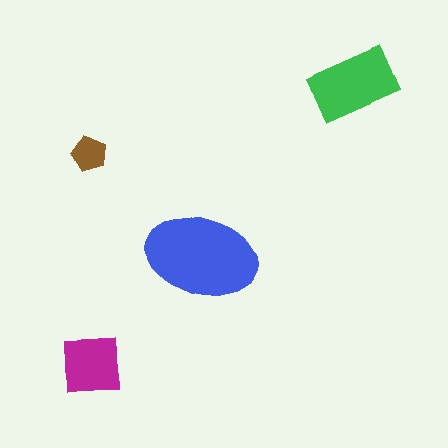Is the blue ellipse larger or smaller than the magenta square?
Larger.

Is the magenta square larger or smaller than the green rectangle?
Smaller.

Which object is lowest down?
The magenta square is bottommost.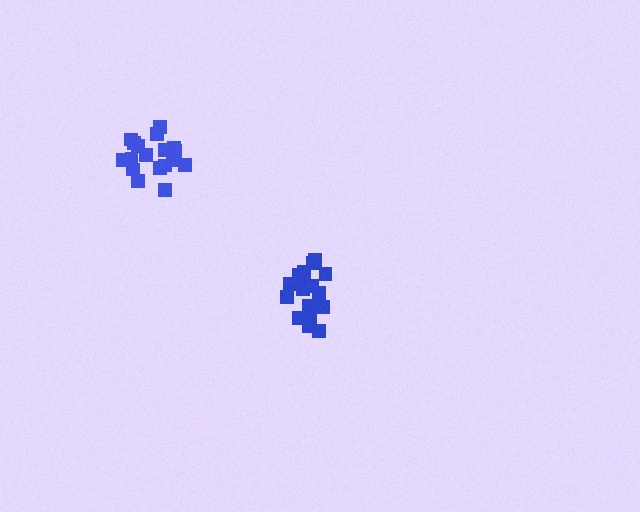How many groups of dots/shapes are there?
There are 2 groups.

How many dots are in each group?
Group 1: 16 dots, Group 2: 18 dots (34 total).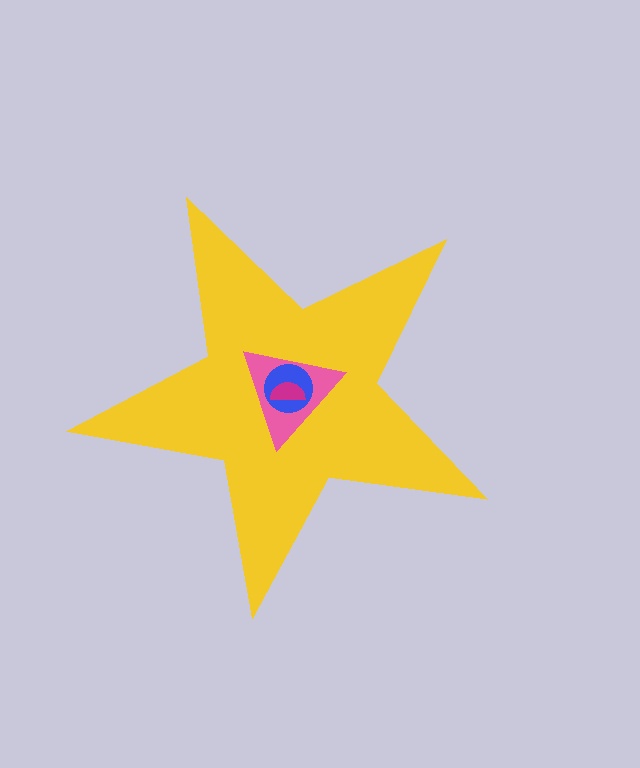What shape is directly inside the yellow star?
The pink triangle.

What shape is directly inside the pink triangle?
The blue circle.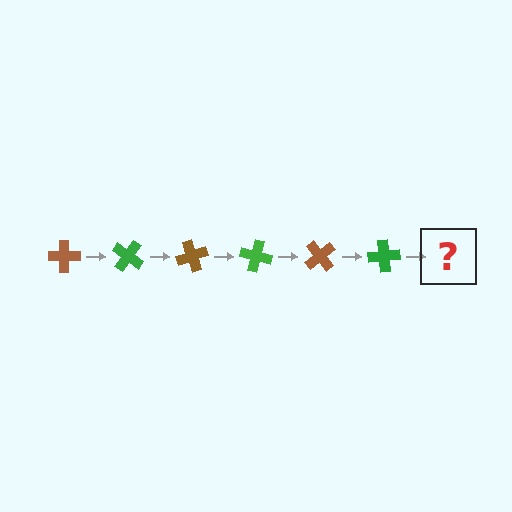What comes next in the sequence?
The next element should be a brown cross, rotated 210 degrees from the start.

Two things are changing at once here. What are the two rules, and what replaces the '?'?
The two rules are that it rotates 35 degrees each step and the color cycles through brown and green. The '?' should be a brown cross, rotated 210 degrees from the start.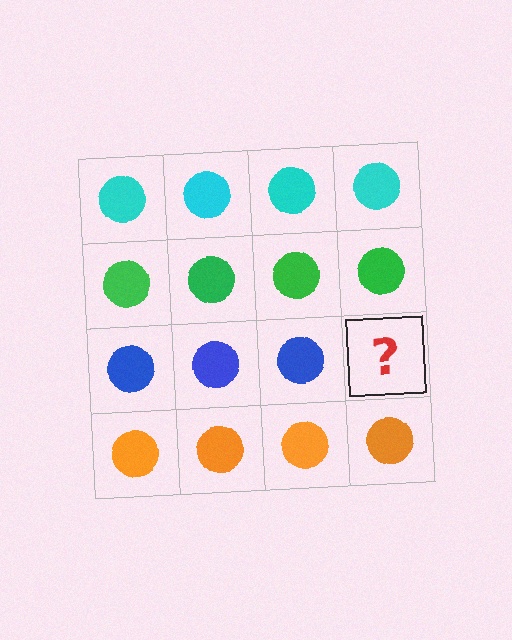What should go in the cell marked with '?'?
The missing cell should contain a blue circle.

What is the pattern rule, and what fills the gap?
The rule is that each row has a consistent color. The gap should be filled with a blue circle.